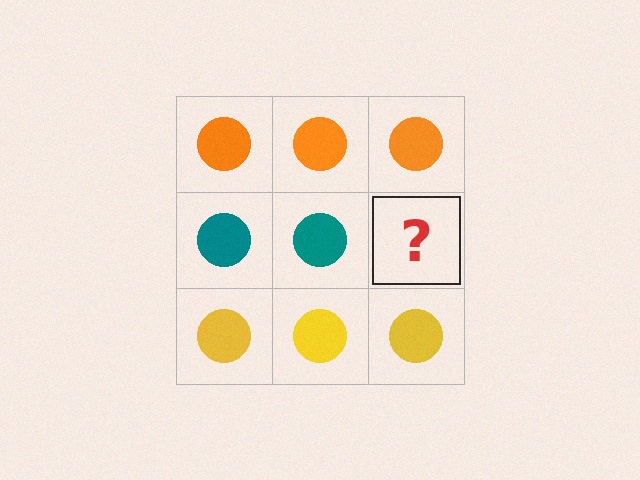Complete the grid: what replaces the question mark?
The question mark should be replaced with a teal circle.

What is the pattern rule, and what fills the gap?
The rule is that each row has a consistent color. The gap should be filled with a teal circle.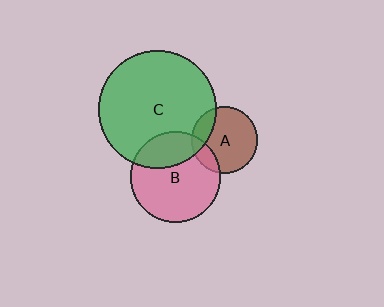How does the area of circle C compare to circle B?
Approximately 1.7 times.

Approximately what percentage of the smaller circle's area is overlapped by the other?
Approximately 20%.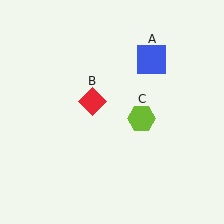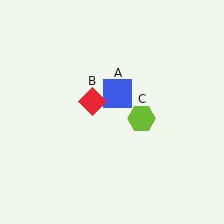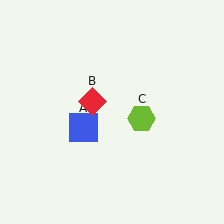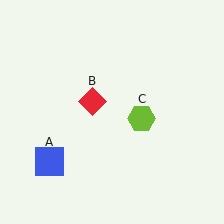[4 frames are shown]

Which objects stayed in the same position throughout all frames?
Red diamond (object B) and lime hexagon (object C) remained stationary.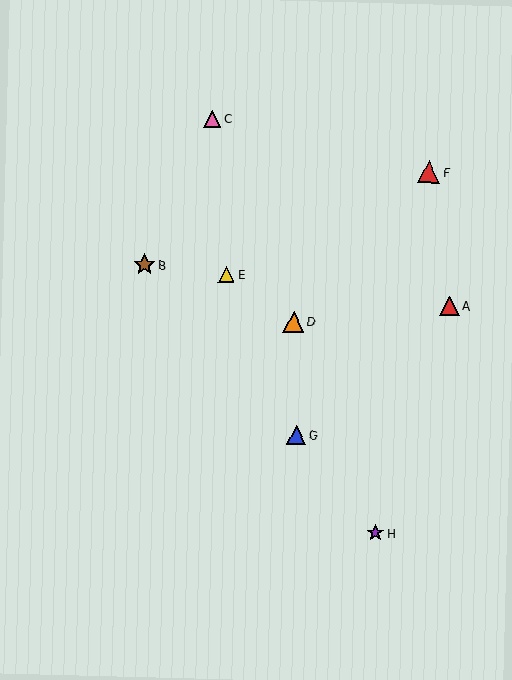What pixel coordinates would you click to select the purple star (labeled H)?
Click at (375, 533) to select the purple star H.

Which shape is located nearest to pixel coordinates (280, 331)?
The orange triangle (labeled D) at (294, 322) is nearest to that location.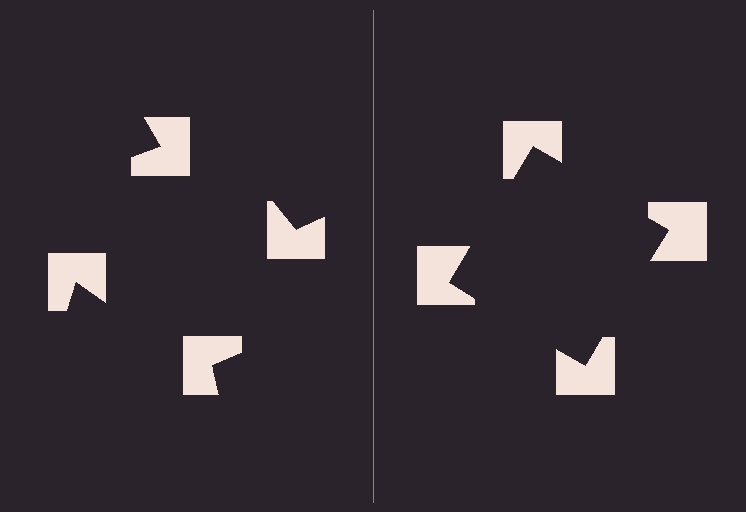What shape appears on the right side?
An illusory square.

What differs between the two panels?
The notched squares are positioned identically on both sides; only the wedge orientations differ. On the right they align to a square; on the left they are misaligned.